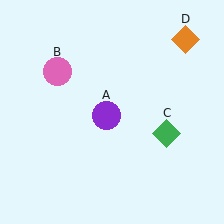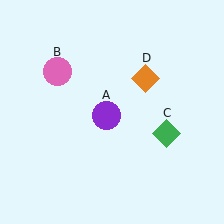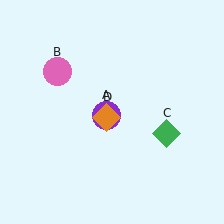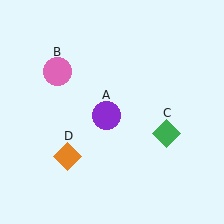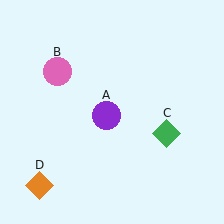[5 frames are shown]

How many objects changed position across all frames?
1 object changed position: orange diamond (object D).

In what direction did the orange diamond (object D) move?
The orange diamond (object D) moved down and to the left.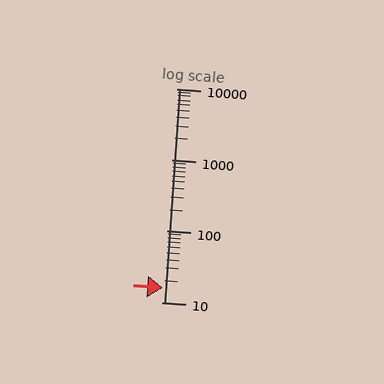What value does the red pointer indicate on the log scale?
The pointer indicates approximately 16.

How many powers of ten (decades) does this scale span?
The scale spans 3 decades, from 10 to 10000.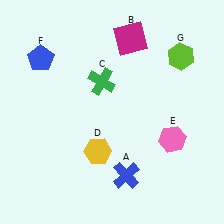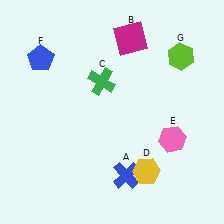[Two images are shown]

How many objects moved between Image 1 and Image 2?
1 object moved between the two images.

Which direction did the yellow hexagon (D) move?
The yellow hexagon (D) moved right.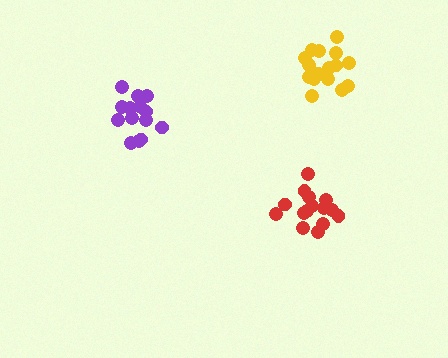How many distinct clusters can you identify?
There are 3 distinct clusters.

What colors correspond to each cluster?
The clusters are colored: purple, red, yellow.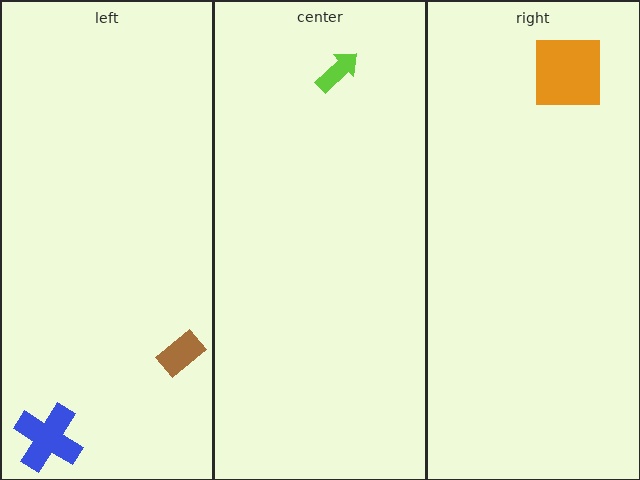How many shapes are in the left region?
2.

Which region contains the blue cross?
The left region.